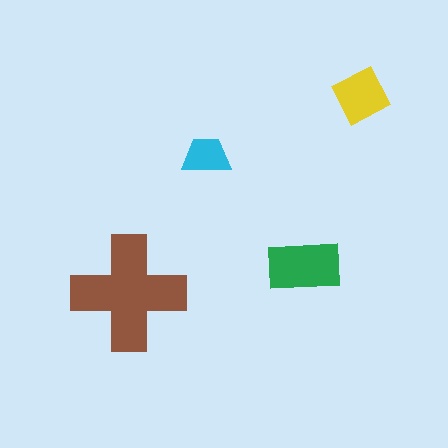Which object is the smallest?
The cyan trapezoid.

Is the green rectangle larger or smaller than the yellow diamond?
Larger.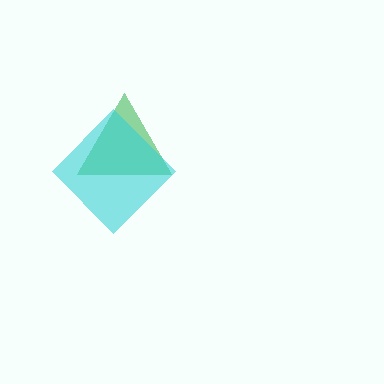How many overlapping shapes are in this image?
There are 2 overlapping shapes in the image.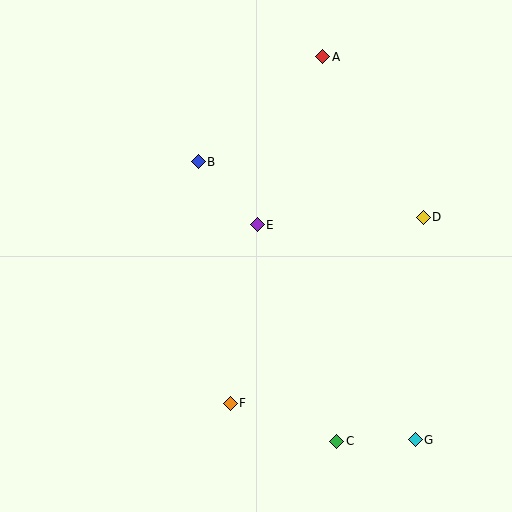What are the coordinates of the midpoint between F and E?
The midpoint between F and E is at (244, 314).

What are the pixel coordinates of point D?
Point D is at (423, 217).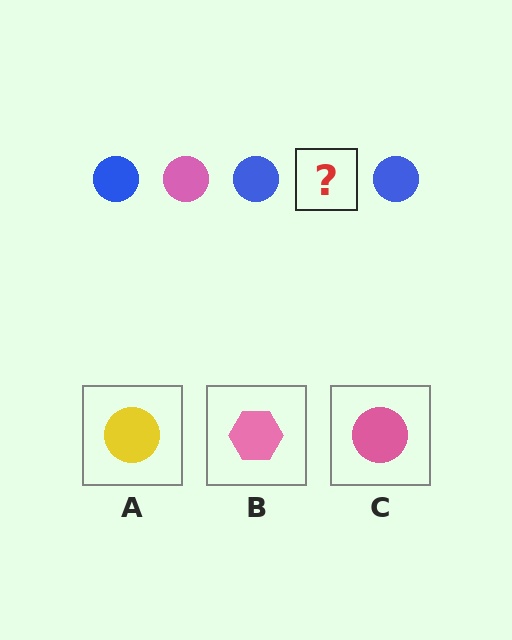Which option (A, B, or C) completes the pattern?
C.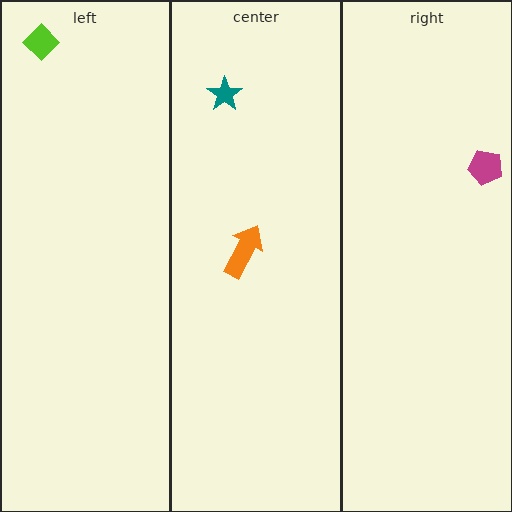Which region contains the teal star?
The center region.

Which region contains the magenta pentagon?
The right region.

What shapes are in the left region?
The lime diamond.